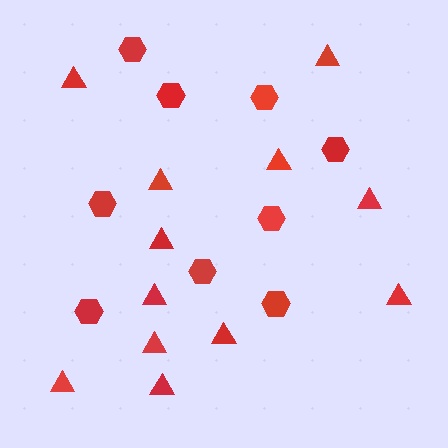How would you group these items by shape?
There are 2 groups: one group of hexagons (9) and one group of triangles (12).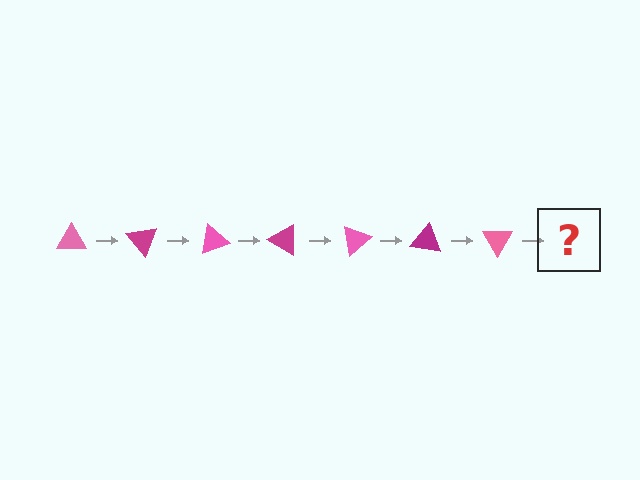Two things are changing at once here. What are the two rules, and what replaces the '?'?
The two rules are that it rotates 50 degrees each step and the color cycles through pink and magenta. The '?' should be a magenta triangle, rotated 350 degrees from the start.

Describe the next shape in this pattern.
It should be a magenta triangle, rotated 350 degrees from the start.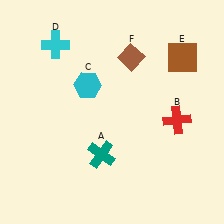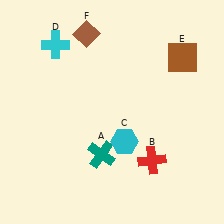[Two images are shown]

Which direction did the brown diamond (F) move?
The brown diamond (F) moved left.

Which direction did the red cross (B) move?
The red cross (B) moved down.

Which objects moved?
The objects that moved are: the red cross (B), the cyan hexagon (C), the brown diamond (F).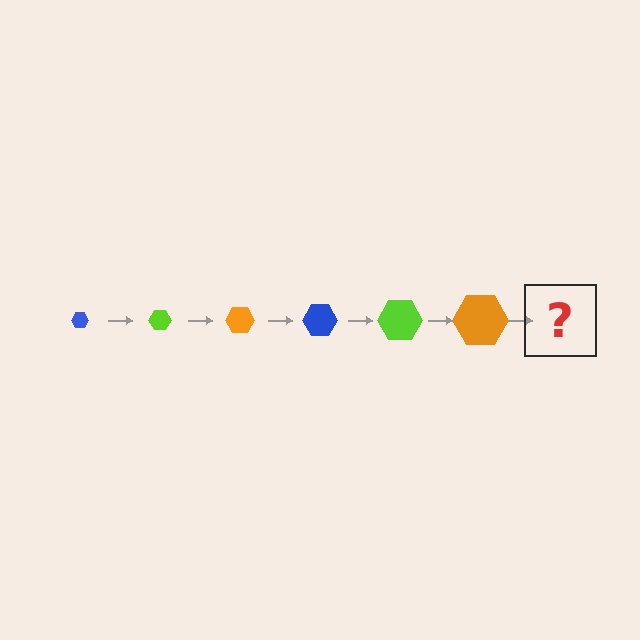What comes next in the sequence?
The next element should be a blue hexagon, larger than the previous one.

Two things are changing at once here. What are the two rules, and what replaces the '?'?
The two rules are that the hexagon grows larger each step and the color cycles through blue, lime, and orange. The '?' should be a blue hexagon, larger than the previous one.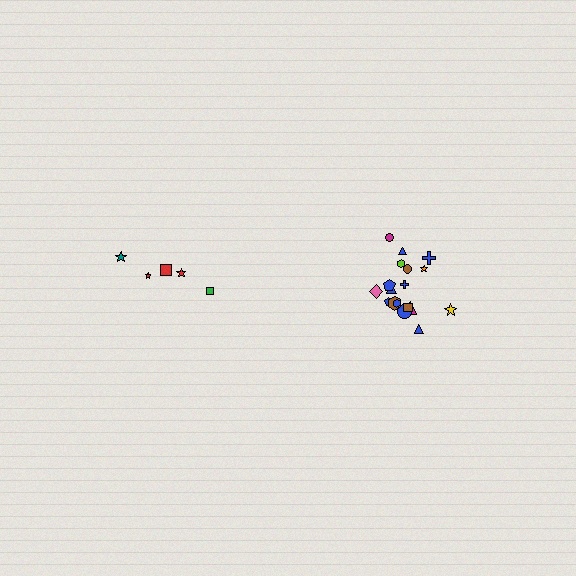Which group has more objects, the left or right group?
The right group.